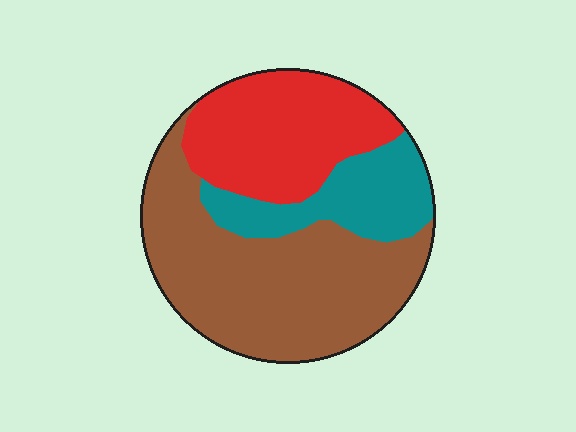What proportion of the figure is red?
Red covers around 30% of the figure.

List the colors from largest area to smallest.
From largest to smallest: brown, red, teal.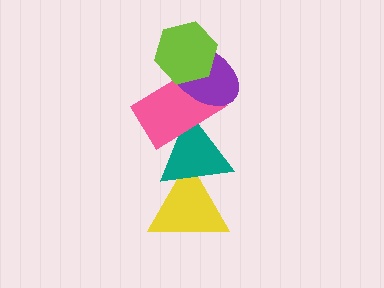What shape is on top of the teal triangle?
The pink rectangle is on top of the teal triangle.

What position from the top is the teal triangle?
The teal triangle is 4th from the top.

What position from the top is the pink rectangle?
The pink rectangle is 3rd from the top.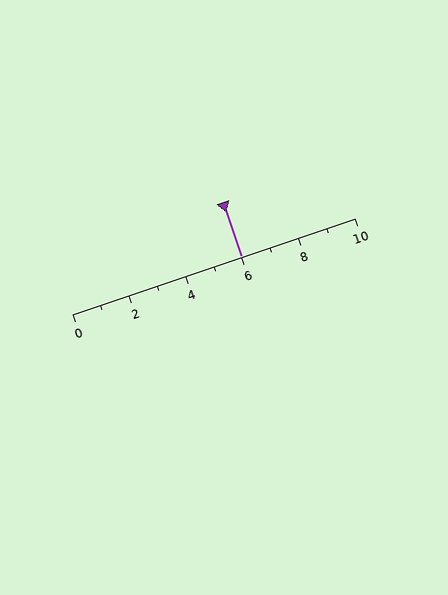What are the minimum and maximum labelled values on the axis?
The axis runs from 0 to 10.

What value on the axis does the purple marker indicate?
The marker indicates approximately 6.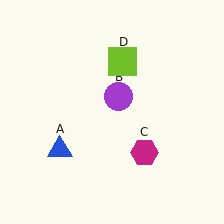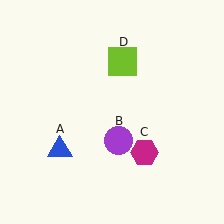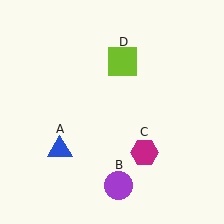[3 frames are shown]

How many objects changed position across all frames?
1 object changed position: purple circle (object B).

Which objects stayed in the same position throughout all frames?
Blue triangle (object A) and magenta hexagon (object C) and lime square (object D) remained stationary.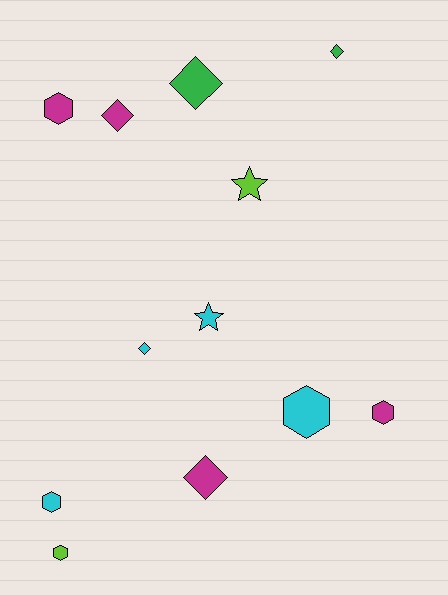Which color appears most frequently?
Cyan, with 4 objects.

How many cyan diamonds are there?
There is 1 cyan diamond.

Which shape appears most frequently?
Diamond, with 5 objects.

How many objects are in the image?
There are 12 objects.